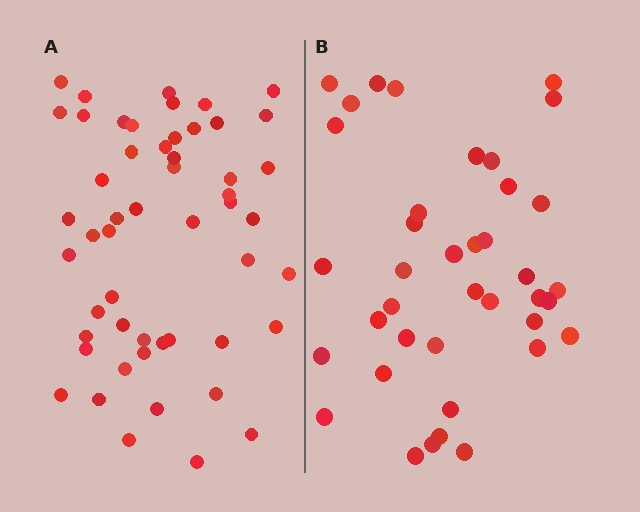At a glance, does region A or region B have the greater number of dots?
Region A (the left region) has more dots.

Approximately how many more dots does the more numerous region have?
Region A has approximately 15 more dots than region B.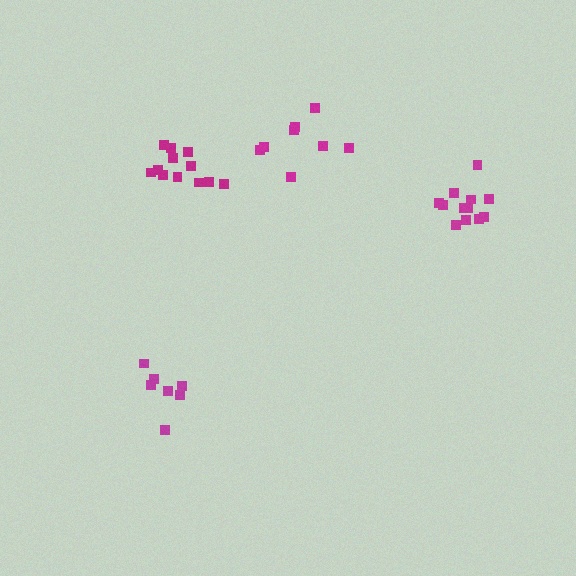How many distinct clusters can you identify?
There are 4 distinct clusters.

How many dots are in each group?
Group 1: 12 dots, Group 2: 7 dots, Group 3: 8 dots, Group 4: 12 dots (39 total).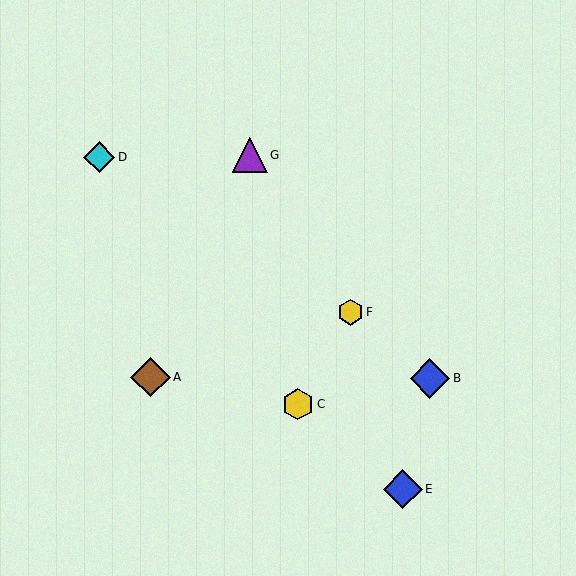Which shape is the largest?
The brown diamond (labeled A) is the largest.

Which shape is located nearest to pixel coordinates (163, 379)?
The brown diamond (labeled A) at (151, 377) is nearest to that location.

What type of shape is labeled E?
Shape E is a blue diamond.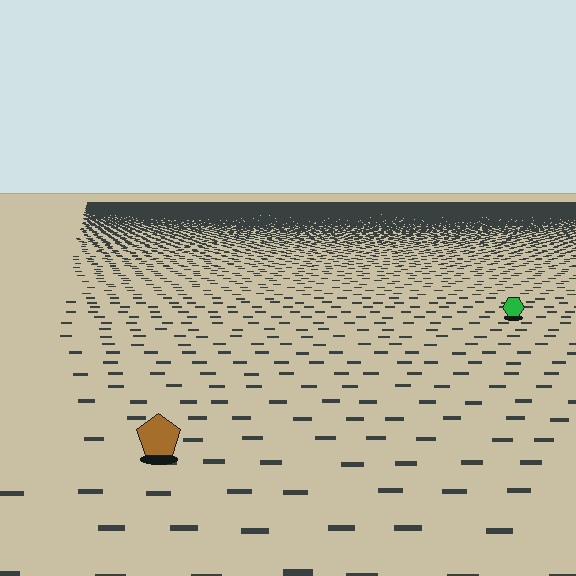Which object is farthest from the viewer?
The green hexagon is farthest from the viewer. It appears smaller and the ground texture around it is denser.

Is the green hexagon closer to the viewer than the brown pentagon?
No. The brown pentagon is closer — you can tell from the texture gradient: the ground texture is coarser near it.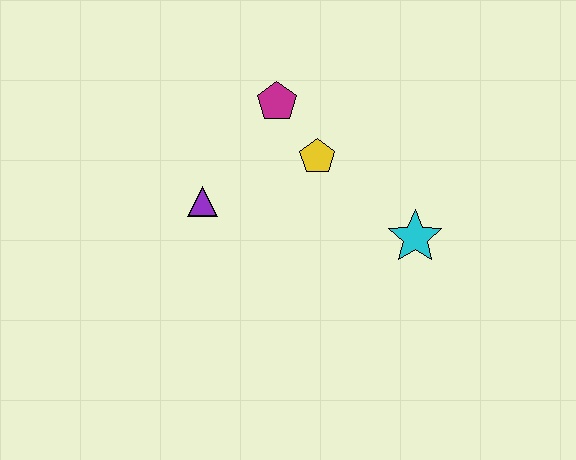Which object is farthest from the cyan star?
The purple triangle is farthest from the cyan star.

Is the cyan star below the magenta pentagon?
Yes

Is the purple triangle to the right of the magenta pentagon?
No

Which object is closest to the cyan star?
The yellow pentagon is closest to the cyan star.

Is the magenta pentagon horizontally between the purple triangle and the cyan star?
Yes